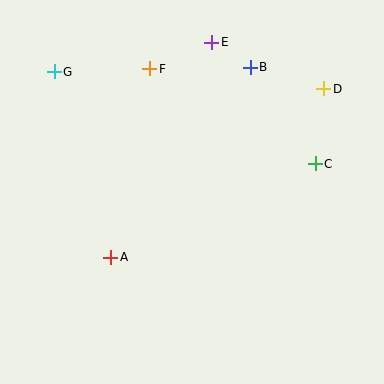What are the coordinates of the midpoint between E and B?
The midpoint between E and B is at (231, 55).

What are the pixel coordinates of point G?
Point G is at (54, 72).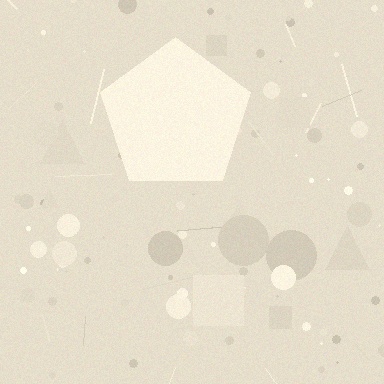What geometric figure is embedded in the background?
A pentagon is embedded in the background.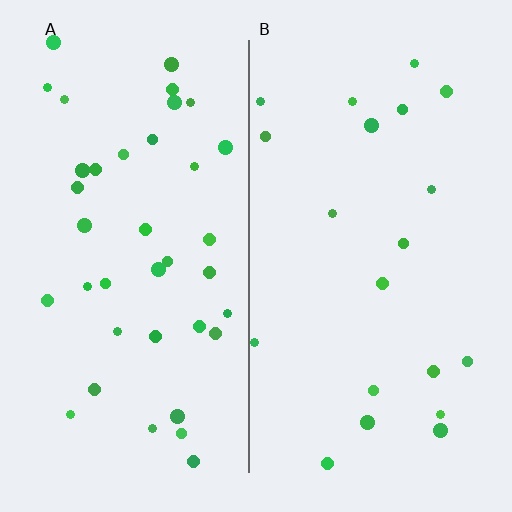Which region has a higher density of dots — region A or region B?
A (the left).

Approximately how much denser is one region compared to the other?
Approximately 1.9× — region A over region B.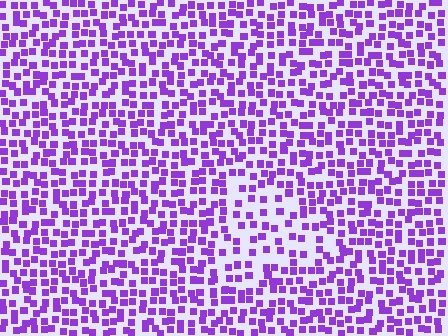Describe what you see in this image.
The image contains small purple elements arranged at two different densities. A triangle-shaped region is visible where the elements are less densely packed than the surrounding area.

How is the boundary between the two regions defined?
The boundary is defined by a change in element density (approximately 1.7x ratio). All elements are the same color, size, and shape.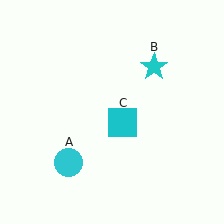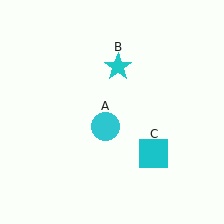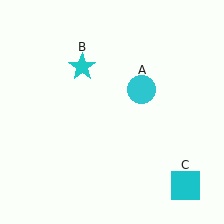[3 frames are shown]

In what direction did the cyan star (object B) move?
The cyan star (object B) moved left.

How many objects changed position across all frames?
3 objects changed position: cyan circle (object A), cyan star (object B), cyan square (object C).